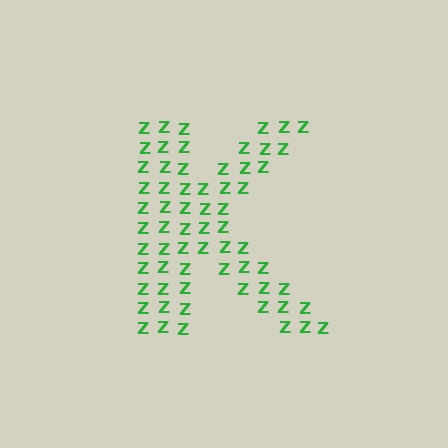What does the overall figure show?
The overall figure shows the letter K.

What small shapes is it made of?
It is made of small letter Z's.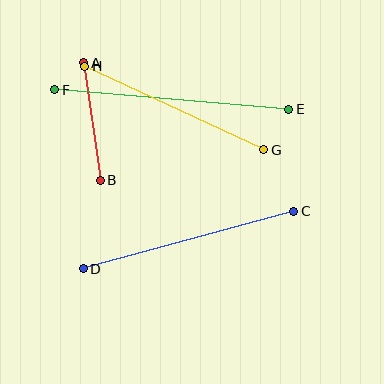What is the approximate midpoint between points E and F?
The midpoint is at approximately (172, 99) pixels.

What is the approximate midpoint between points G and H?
The midpoint is at approximately (174, 108) pixels.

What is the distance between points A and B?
The distance is approximately 118 pixels.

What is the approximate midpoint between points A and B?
The midpoint is at approximately (92, 121) pixels.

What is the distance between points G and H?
The distance is approximately 197 pixels.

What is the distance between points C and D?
The distance is approximately 218 pixels.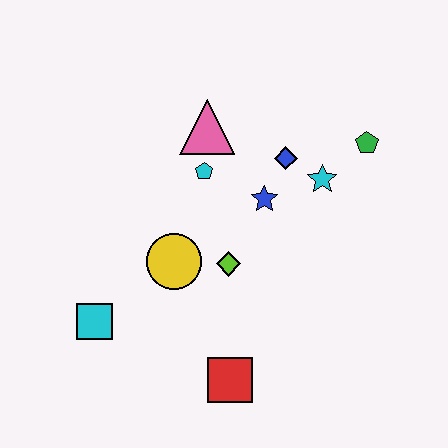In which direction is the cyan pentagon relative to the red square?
The cyan pentagon is above the red square.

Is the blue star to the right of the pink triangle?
Yes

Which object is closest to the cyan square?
The yellow circle is closest to the cyan square.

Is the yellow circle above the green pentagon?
No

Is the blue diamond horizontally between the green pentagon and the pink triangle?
Yes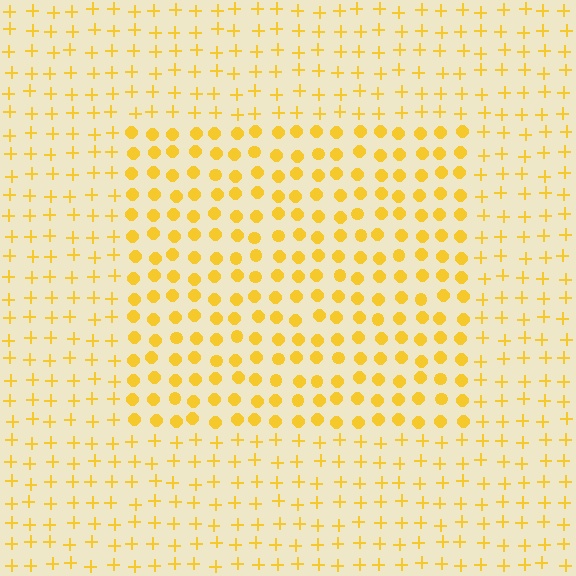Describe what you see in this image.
The image is filled with small yellow elements arranged in a uniform grid. A rectangle-shaped region contains circles, while the surrounding area contains plus signs. The boundary is defined purely by the change in element shape.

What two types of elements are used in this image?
The image uses circles inside the rectangle region and plus signs outside it.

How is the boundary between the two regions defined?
The boundary is defined by a change in element shape: circles inside vs. plus signs outside. All elements share the same color and spacing.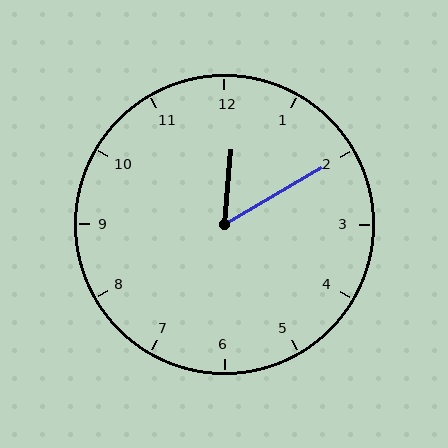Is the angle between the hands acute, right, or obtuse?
It is acute.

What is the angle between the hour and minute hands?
Approximately 55 degrees.